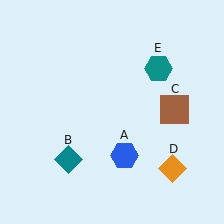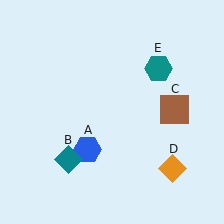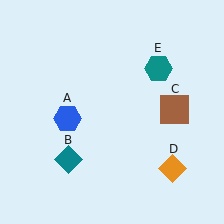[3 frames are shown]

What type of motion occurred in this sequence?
The blue hexagon (object A) rotated clockwise around the center of the scene.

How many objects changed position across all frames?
1 object changed position: blue hexagon (object A).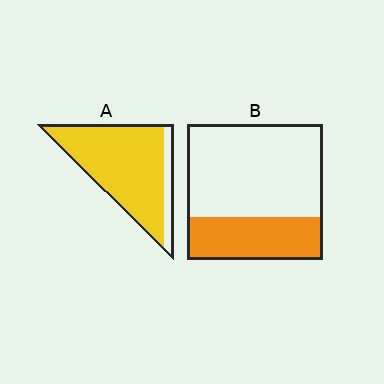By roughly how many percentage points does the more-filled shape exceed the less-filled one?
By roughly 55 percentage points (A over B).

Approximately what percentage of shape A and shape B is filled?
A is approximately 85% and B is approximately 30%.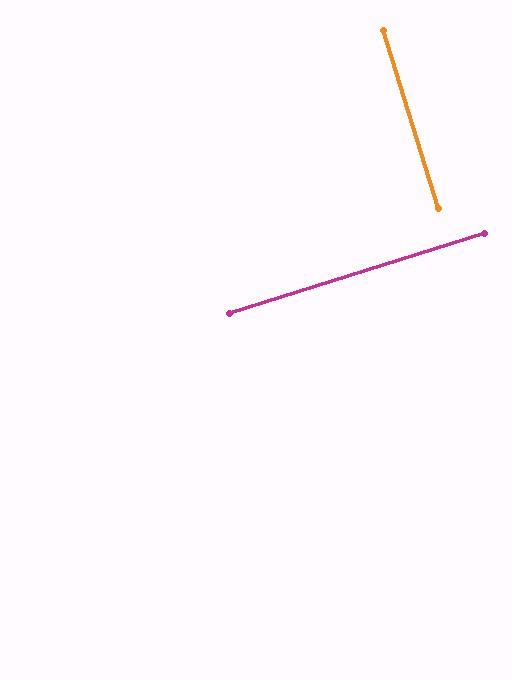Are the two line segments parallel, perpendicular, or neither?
Perpendicular — they meet at approximately 90°.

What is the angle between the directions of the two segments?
Approximately 90 degrees.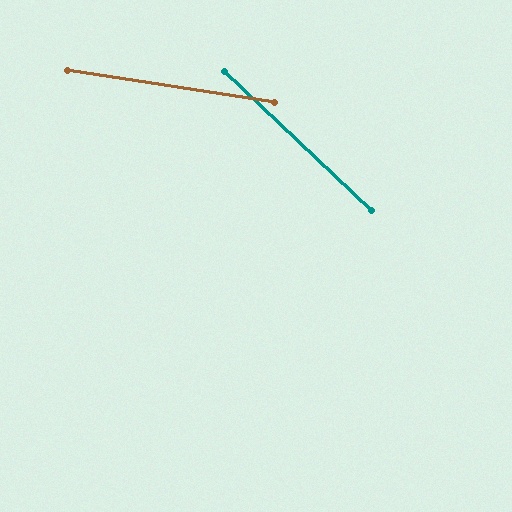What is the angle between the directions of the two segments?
Approximately 35 degrees.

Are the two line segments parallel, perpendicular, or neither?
Neither parallel nor perpendicular — they differ by about 35°.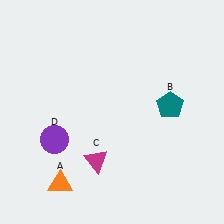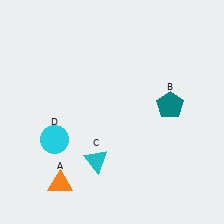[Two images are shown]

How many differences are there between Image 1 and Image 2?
There are 2 differences between the two images.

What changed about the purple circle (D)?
In Image 1, D is purple. In Image 2, it changed to cyan.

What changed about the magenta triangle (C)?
In Image 1, C is magenta. In Image 2, it changed to cyan.